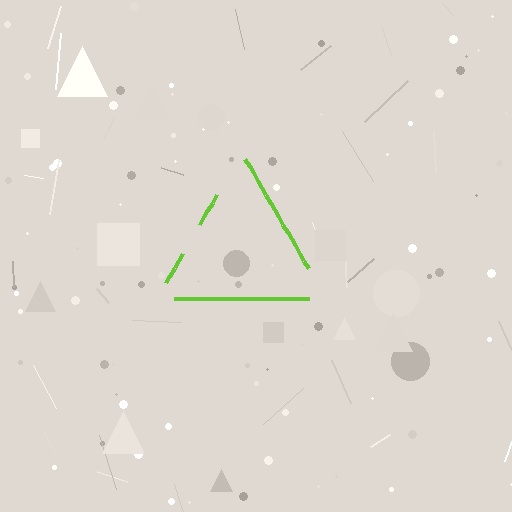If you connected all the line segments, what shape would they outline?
They would outline a triangle.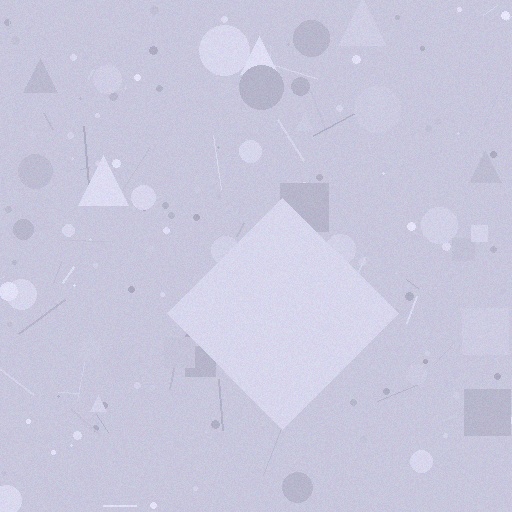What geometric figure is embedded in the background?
A diamond is embedded in the background.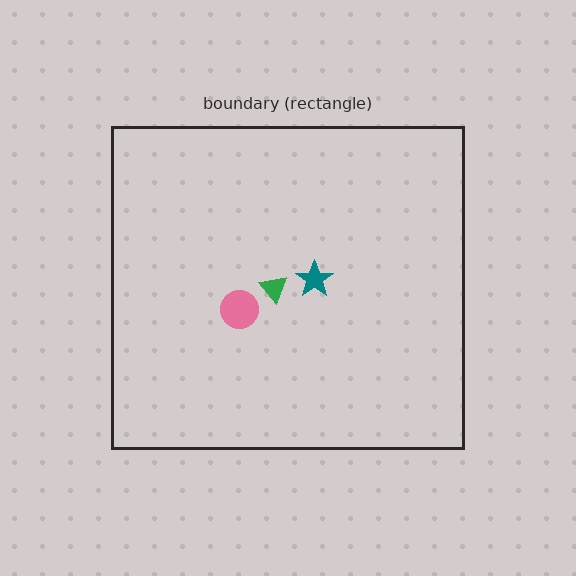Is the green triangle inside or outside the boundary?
Inside.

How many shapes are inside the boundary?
3 inside, 0 outside.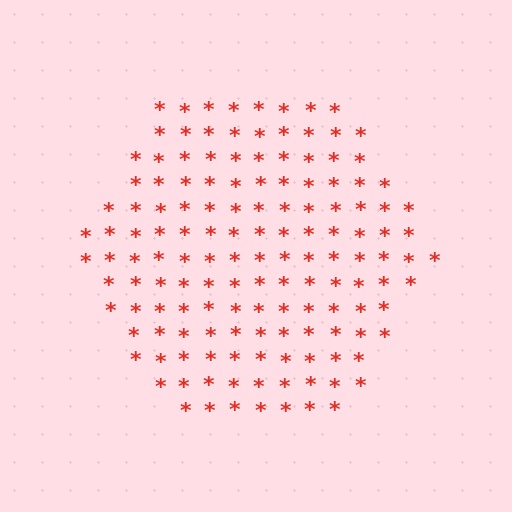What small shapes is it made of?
It is made of small asterisks.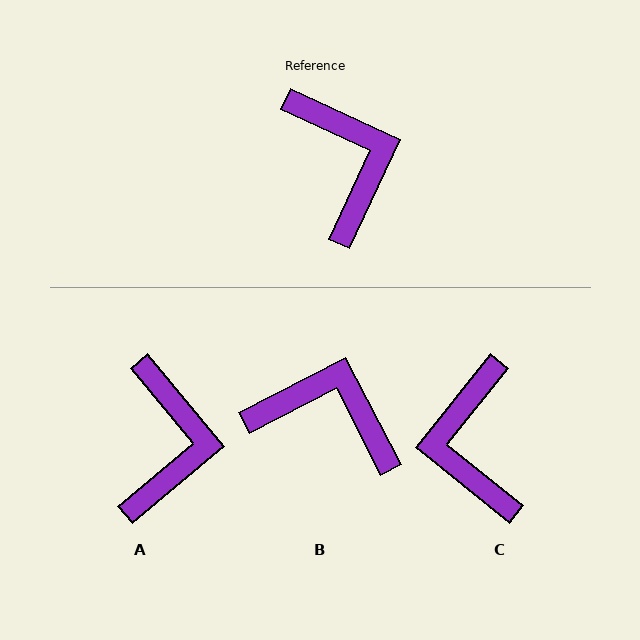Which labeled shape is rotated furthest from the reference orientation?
C, about 166 degrees away.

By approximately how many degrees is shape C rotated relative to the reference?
Approximately 166 degrees counter-clockwise.